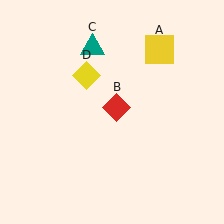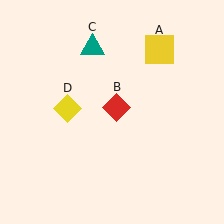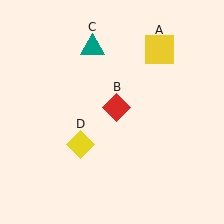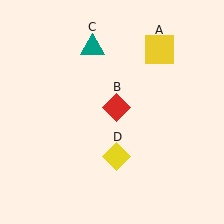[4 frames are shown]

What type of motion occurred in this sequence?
The yellow diamond (object D) rotated counterclockwise around the center of the scene.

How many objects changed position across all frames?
1 object changed position: yellow diamond (object D).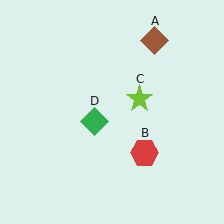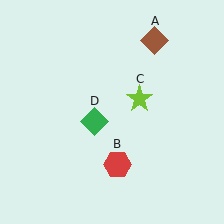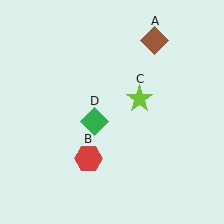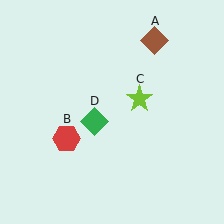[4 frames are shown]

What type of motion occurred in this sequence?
The red hexagon (object B) rotated clockwise around the center of the scene.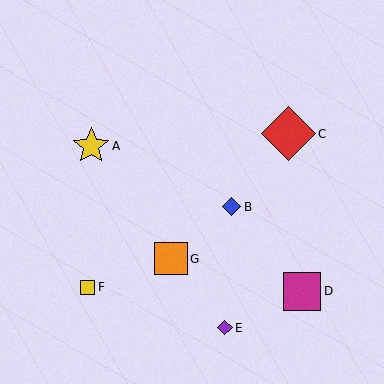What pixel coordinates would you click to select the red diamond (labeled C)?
Click at (288, 134) to select the red diamond C.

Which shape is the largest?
The red diamond (labeled C) is the largest.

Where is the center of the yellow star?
The center of the yellow star is at (91, 146).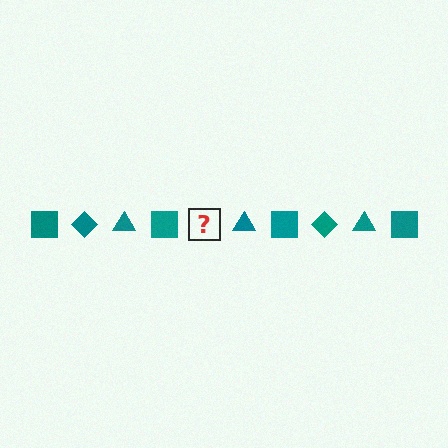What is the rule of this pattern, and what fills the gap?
The rule is that the pattern cycles through square, diamond, triangle shapes in teal. The gap should be filled with a teal diamond.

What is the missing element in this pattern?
The missing element is a teal diamond.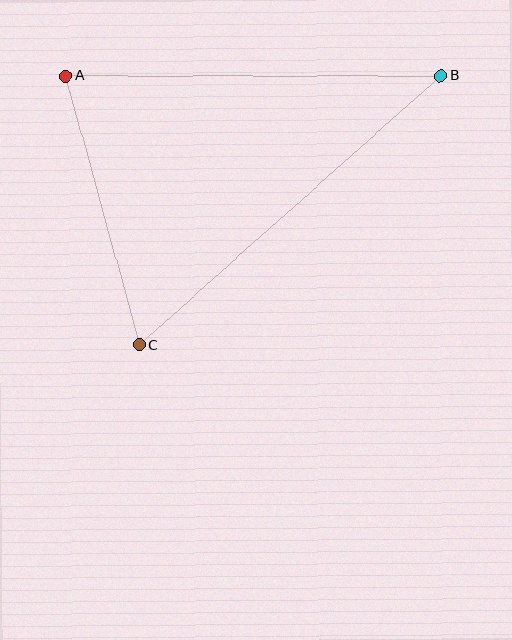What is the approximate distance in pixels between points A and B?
The distance between A and B is approximately 375 pixels.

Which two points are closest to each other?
Points A and C are closest to each other.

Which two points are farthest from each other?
Points B and C are farthest from each other.